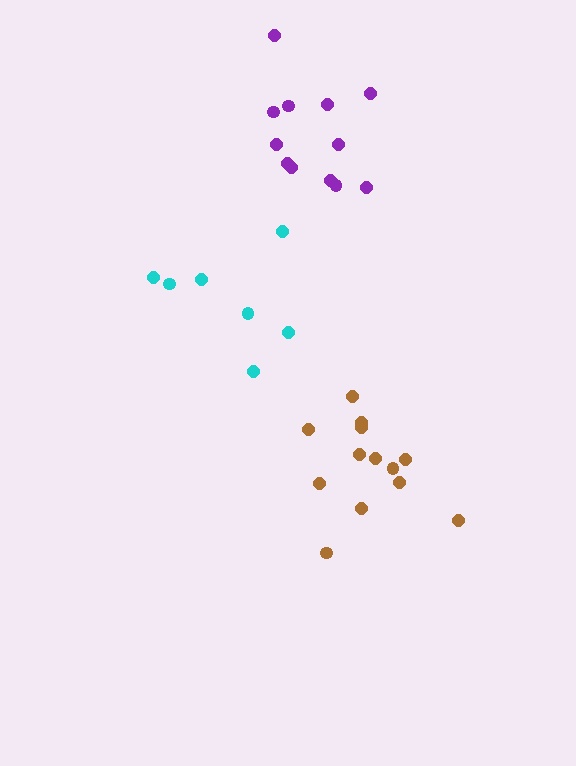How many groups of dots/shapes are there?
There are 3 groups.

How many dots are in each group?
Group 1: 7 dots, Group 2: 13 dots, Group 3: 12 dots (32 total).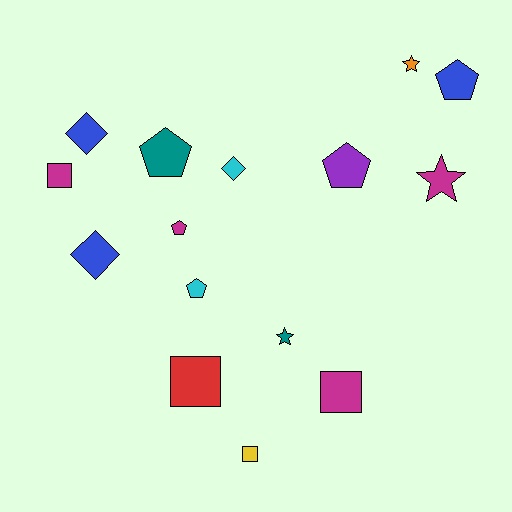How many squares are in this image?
There are 4 squares.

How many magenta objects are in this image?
There are 4 magenta objects.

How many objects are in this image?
There are 15 objects.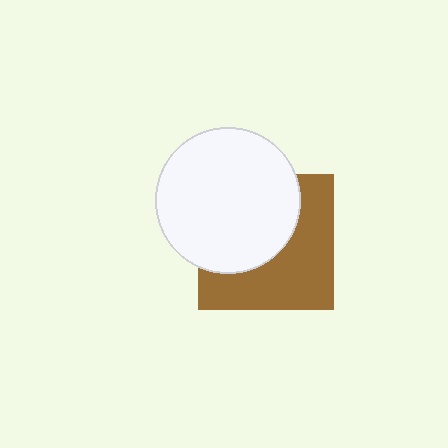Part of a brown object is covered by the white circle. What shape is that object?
It is a square.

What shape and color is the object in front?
The object in front is a white circle.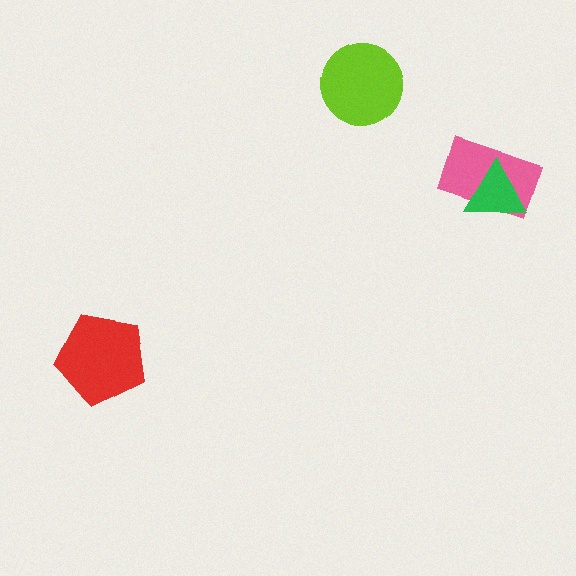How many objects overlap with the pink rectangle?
1 object overlaps with the pink rectangle.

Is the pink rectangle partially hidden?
Yes, it is partially covered by another shape.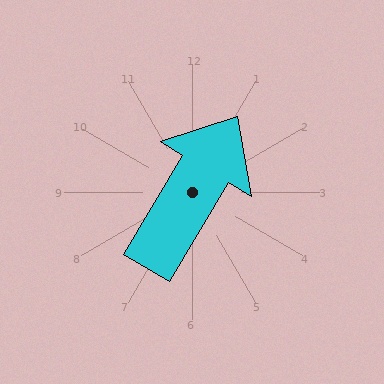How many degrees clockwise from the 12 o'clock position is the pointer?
Approximately 31 degrees.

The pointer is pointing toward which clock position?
Roughly 1 o'clock.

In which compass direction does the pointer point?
Northeast.